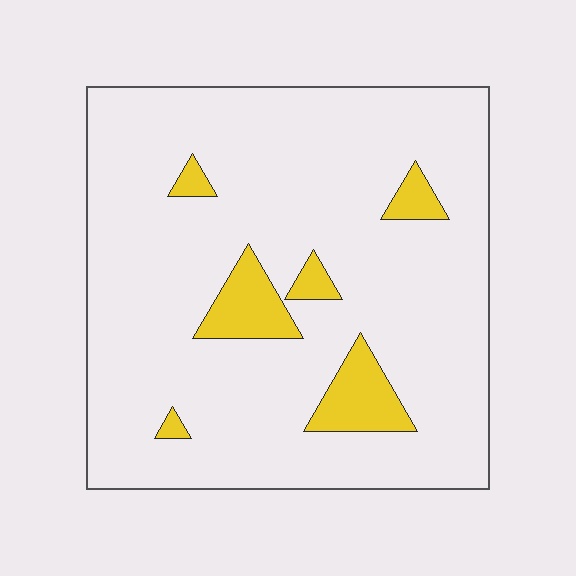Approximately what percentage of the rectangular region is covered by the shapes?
Approximately 10%.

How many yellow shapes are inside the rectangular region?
6.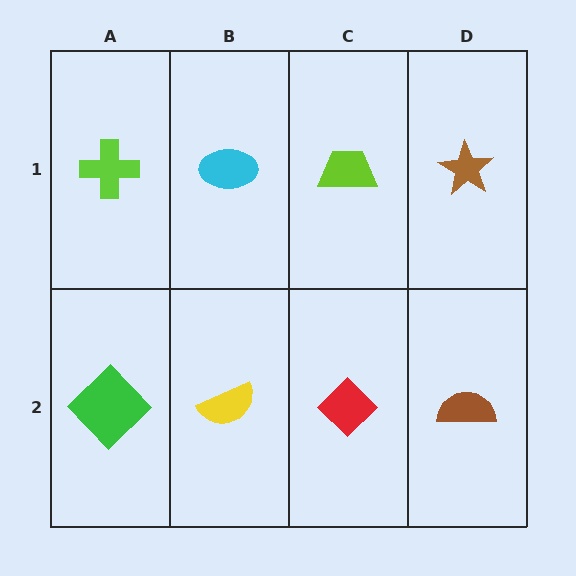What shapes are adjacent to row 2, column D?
A brown star (row 1, column D), a red diamond (row 2, column C).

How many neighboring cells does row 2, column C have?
3.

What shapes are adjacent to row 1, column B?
A yellow semicircle (row 2, column B), a lime cross (row 1, column A), a lime trapezoid (row 1, column C).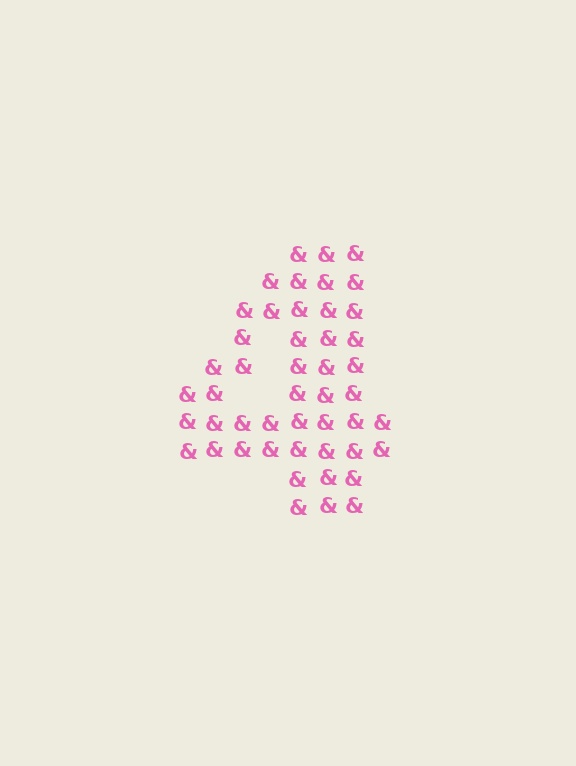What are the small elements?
The small elements are ampersands.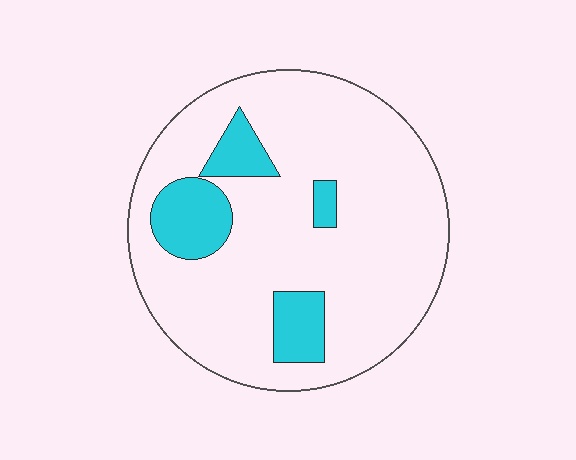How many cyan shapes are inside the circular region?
4.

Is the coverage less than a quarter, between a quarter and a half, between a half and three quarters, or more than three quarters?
Less than a quarter.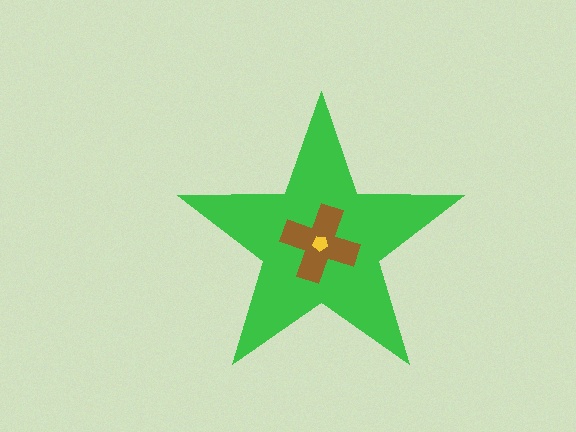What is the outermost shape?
The green star.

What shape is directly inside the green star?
The brown cross.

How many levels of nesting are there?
3.